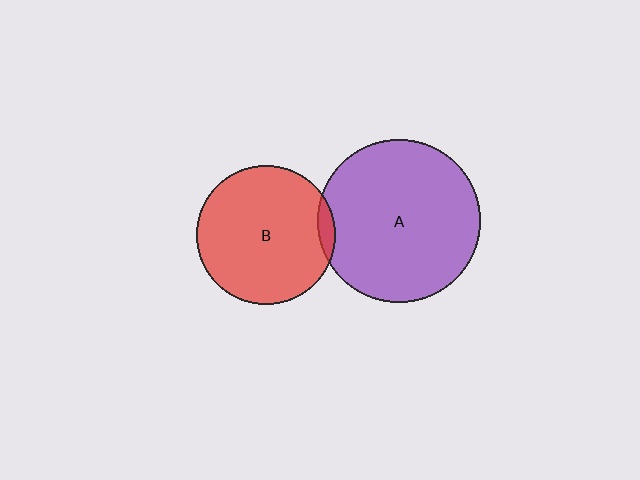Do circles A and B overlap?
Yes.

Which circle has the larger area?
Circle A (purple).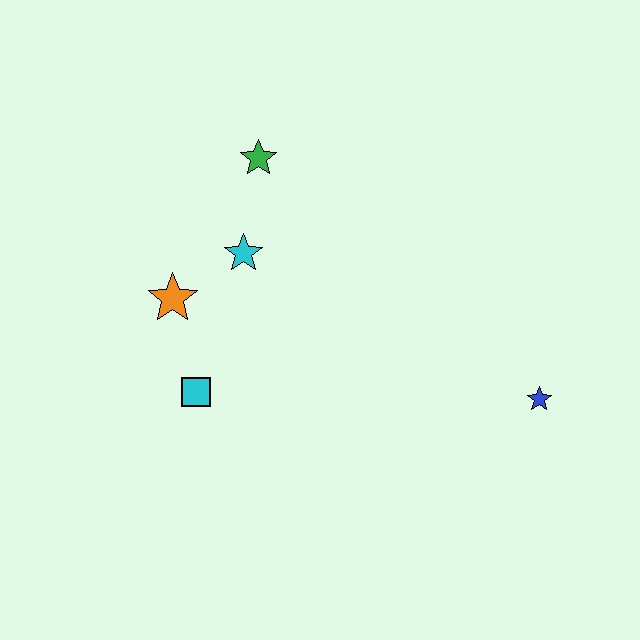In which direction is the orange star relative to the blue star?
The orange star is to the left of the blue star.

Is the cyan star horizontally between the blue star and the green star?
No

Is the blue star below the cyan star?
Yes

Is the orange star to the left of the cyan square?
Yes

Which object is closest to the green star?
The cyan star is closest to the green star.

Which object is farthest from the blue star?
The orange star is farthest from the blue star.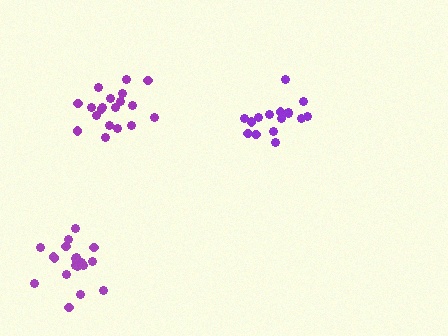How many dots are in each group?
Group 1: 16 dots, Group 2: 19 dots, Group 3: 20 dots (55 total).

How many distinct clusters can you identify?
There are 3 distinct clusters.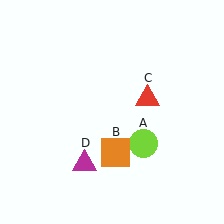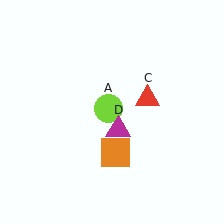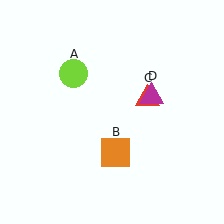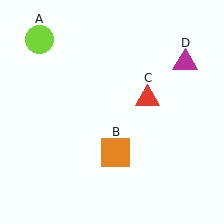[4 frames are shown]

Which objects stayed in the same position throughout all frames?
Orange square (object B) and red triangle (object C) remained stationary.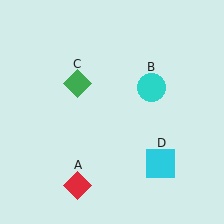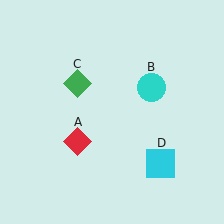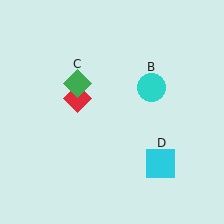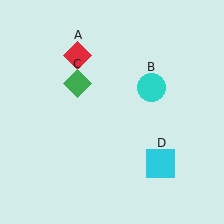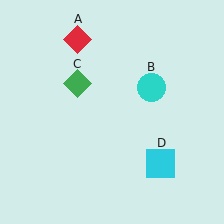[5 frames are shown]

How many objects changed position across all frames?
1 object changed position: red diamond (object A).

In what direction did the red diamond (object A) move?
The red diamond (object A) moved up.